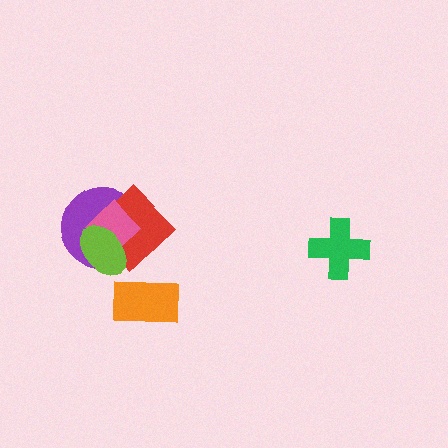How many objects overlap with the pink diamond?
3 objects overlap with the pink diamond.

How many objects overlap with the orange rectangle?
0 objects overlap with the orange rectangle.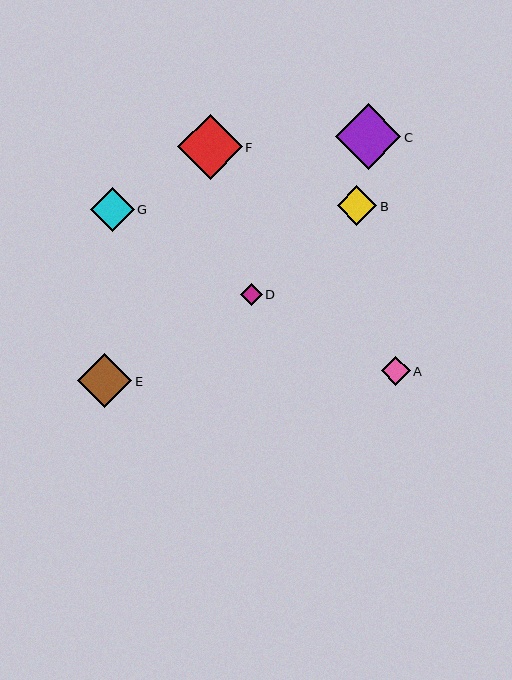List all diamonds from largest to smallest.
From largest to smallest: C, F, E, G, B, A, D.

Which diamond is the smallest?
Diamond D is the smallest with a size of approximately 21 pixels.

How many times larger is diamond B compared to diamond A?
Diamond B is approximately 1.4 times the size of diamond A.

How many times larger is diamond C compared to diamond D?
Diamond C is approximately 3.1 times the size of diamond D.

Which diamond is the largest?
Diamond C is the largest with a size of approximately 65 pixels.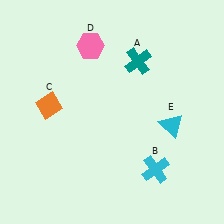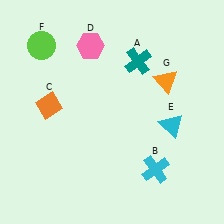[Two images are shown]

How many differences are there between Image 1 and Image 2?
There are 2 differences between the two images.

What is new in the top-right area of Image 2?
An orange triangle (G) was added in the top-right area of Image 2.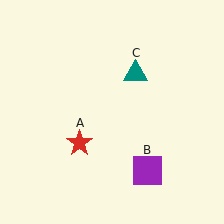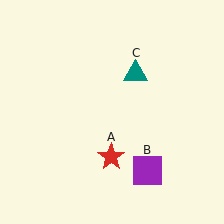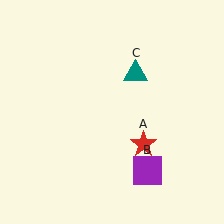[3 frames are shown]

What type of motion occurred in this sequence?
The red star (object A) rotated counterclockwise around the center of the scene.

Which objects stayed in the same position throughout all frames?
Purple square (object B) and teal triangle (object C) remained stationary.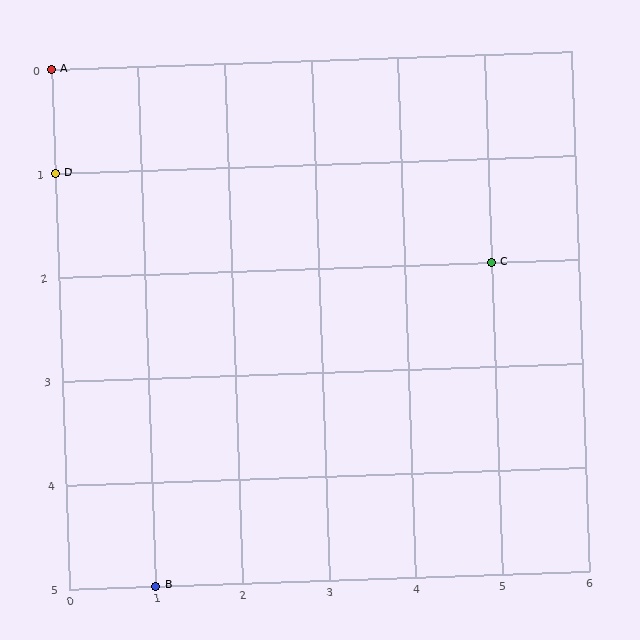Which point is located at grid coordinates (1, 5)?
Point B is at (1, 5).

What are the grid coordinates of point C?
Point C is at grid coordinates (5, 2).